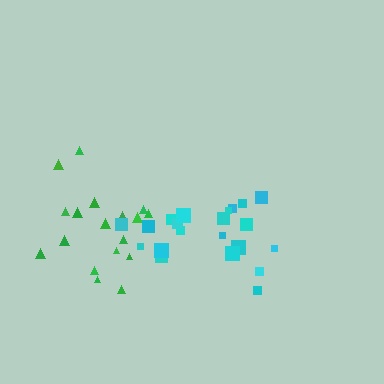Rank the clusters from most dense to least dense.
cyan, green.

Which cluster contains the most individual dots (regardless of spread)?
Cyan (21).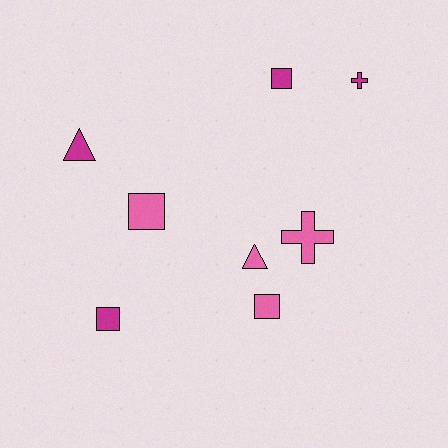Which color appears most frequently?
Magenta, with 4 objects.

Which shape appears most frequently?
Square, with 4 objects.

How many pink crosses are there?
There is 1 pink cross.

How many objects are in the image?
There are 8 objects.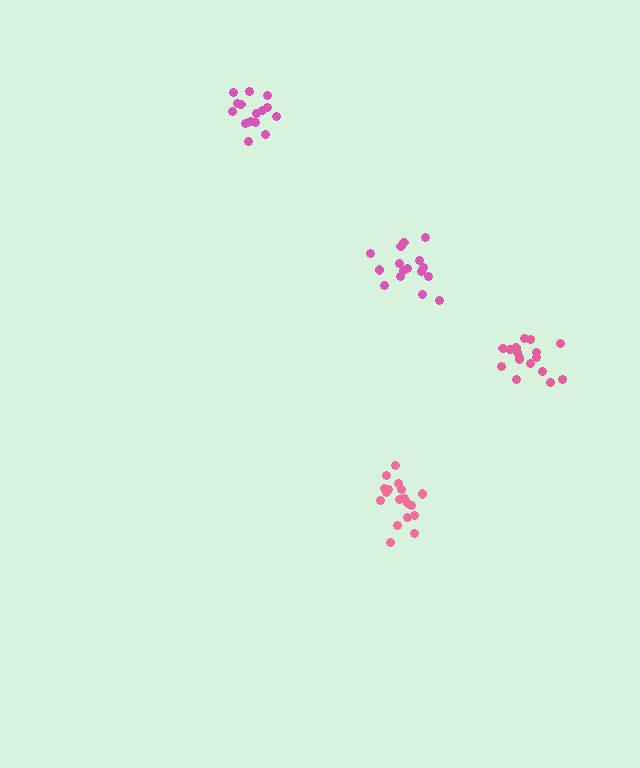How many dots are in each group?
Group 1: 16 dots, Group 2: 18 dots, Group 3: 15 dots, Group 4: 17 dots (66 total).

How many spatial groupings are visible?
There are 4 spatial groupings.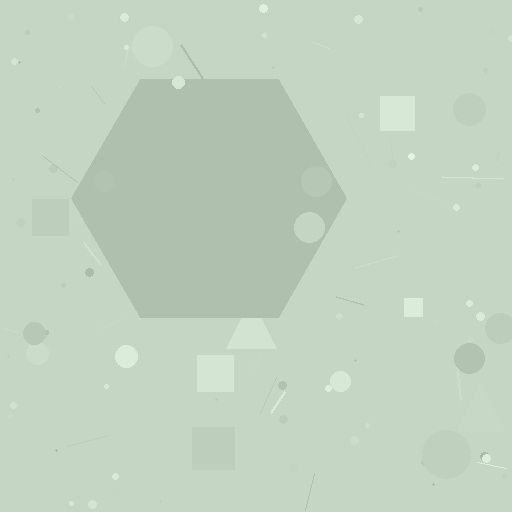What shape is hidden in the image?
A hexagon is hidden in the image.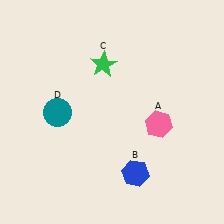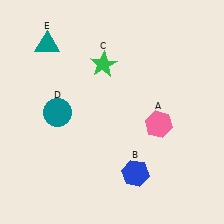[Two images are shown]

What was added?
A teal triangle (E) was added in Image 2.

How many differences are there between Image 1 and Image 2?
There is 1 difference between the two images.